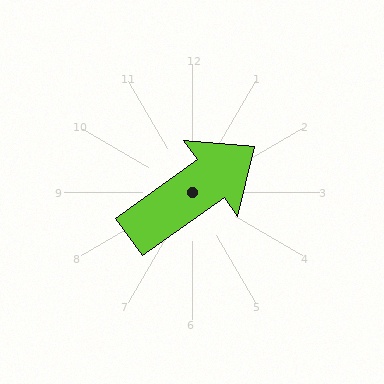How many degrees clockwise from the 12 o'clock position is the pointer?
Approximately 54 degrees.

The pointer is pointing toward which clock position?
Roughly 2 o'clock.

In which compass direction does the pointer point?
Northeast.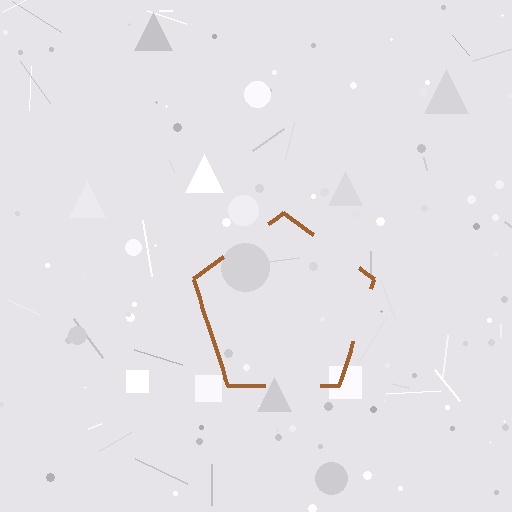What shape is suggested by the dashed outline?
The dashed outline suggests a pentagon.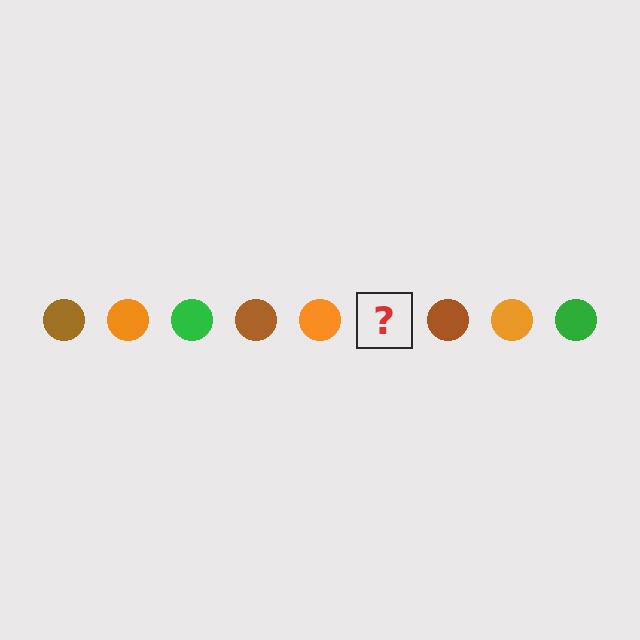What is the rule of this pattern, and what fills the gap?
The rule is that the pattern cycles through brown, orange, green circles. The gap should be filled with a green circle.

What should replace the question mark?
The question mark should be replaced with a green circle.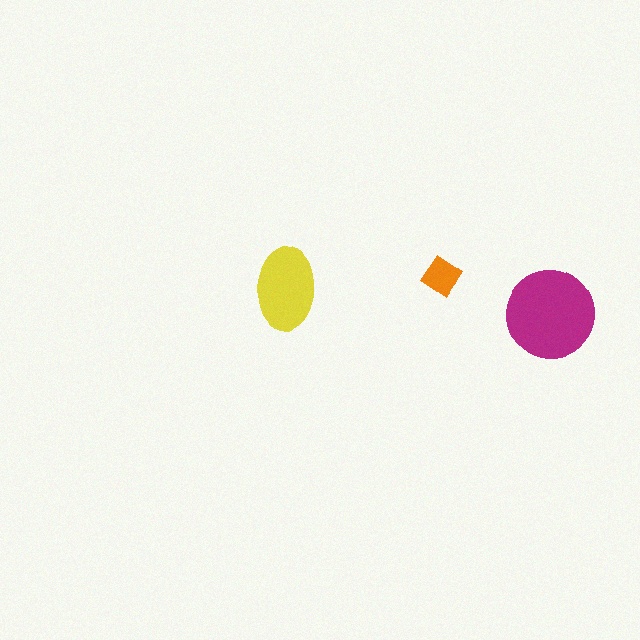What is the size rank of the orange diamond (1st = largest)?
3rd.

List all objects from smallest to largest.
The orange diamond, the yellow ellipse, the magenta circle.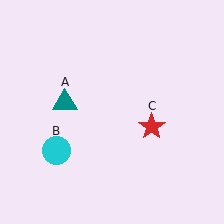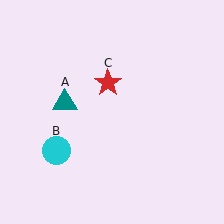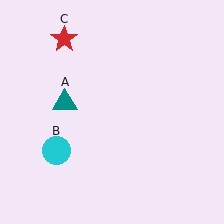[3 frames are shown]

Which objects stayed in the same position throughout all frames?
Teal triangle (object A) and cyan circle (object B) remained stationary.